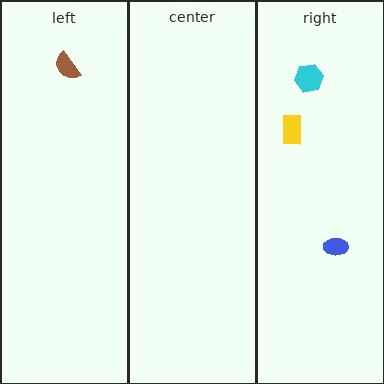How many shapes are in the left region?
1.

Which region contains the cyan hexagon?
The right region.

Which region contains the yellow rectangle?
The right region.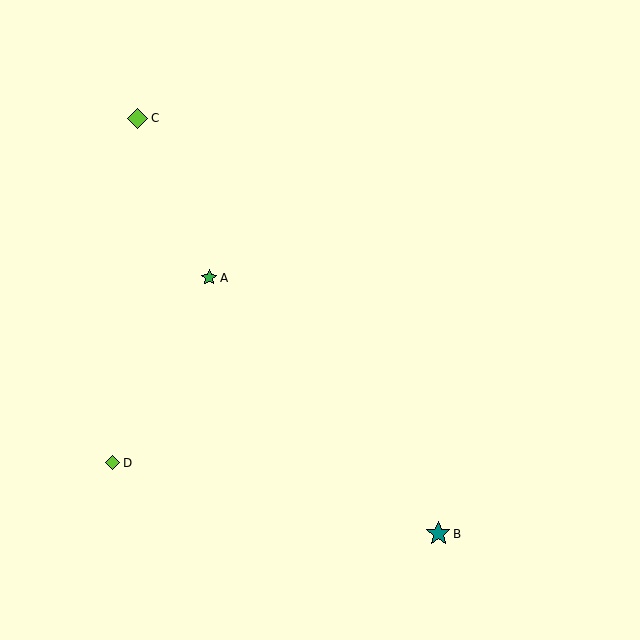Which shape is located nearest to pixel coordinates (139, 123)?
The lime diamond (labeled C) at (138, 118) is nearest to that location.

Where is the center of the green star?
The center of the green star is at (209, 278).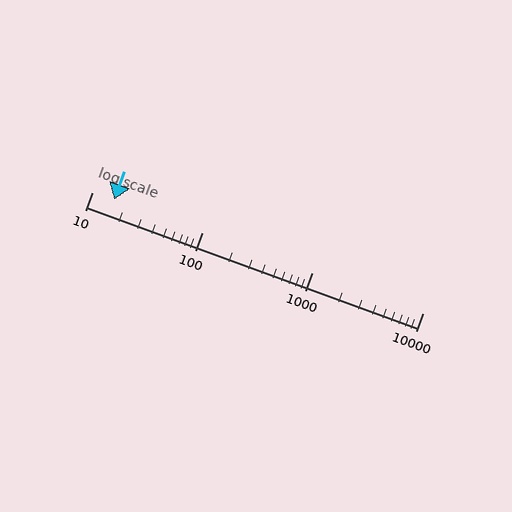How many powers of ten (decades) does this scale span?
The scale spans 3 decades, from 10 to 10000.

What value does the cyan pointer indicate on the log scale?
The pointer indicates approximately 16.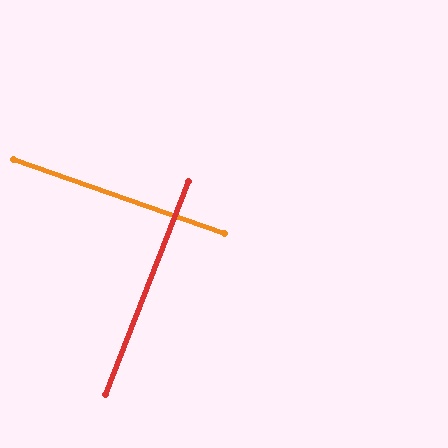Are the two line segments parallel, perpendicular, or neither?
Perpendicular — they meet at approximately 88°.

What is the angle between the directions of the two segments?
Approximately 88 degrees.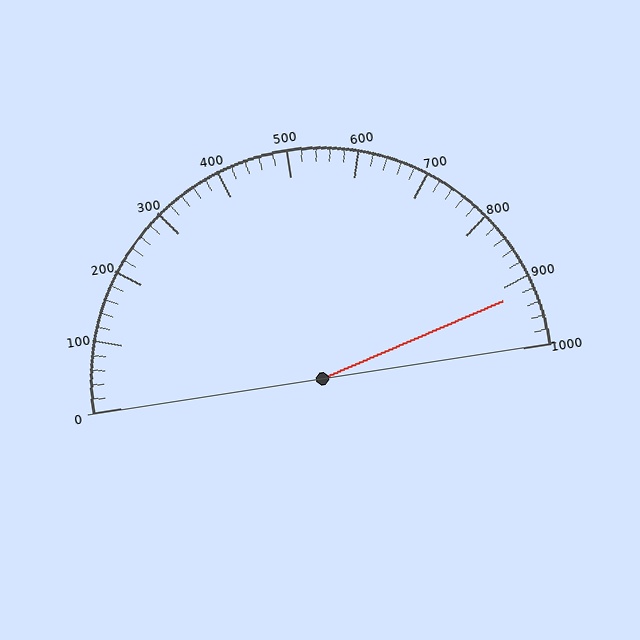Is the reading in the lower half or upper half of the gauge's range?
The reading is in the upper half of the range (0 to 1000).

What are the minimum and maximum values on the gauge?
The gauge ranges from 0 to 1000.